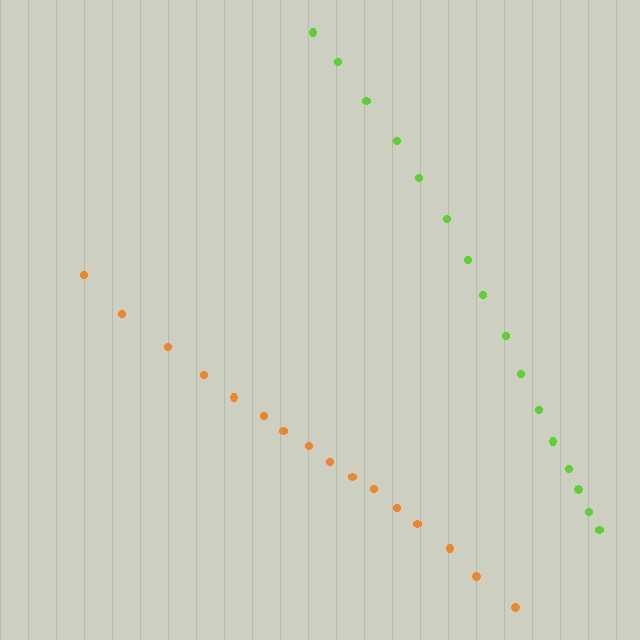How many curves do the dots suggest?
There are 2 distinct paths.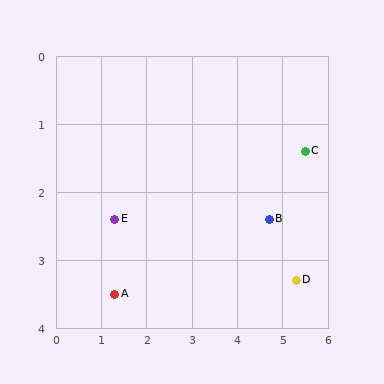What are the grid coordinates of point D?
Point D is at approximately (5.3, 3.3).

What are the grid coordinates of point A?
Point A is at approximately (1.3, 3.5).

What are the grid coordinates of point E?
Point E is at approximately (1.3, 2.4).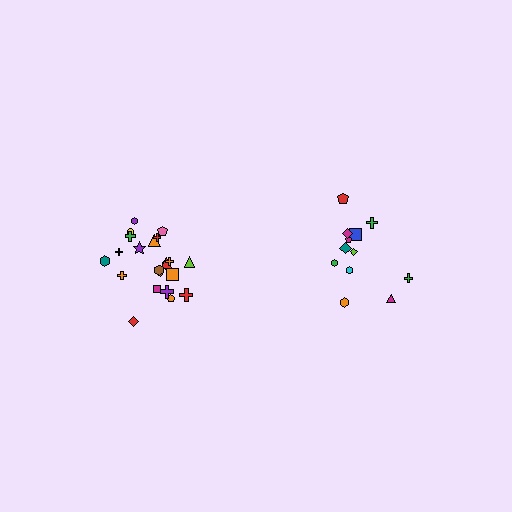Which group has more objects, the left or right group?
The left group.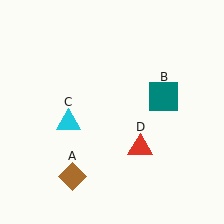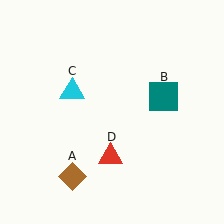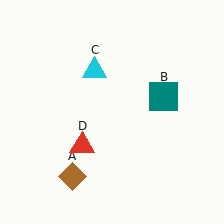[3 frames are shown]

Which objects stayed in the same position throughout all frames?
Brown diamond (object A) and teal square (object B) remained stationary.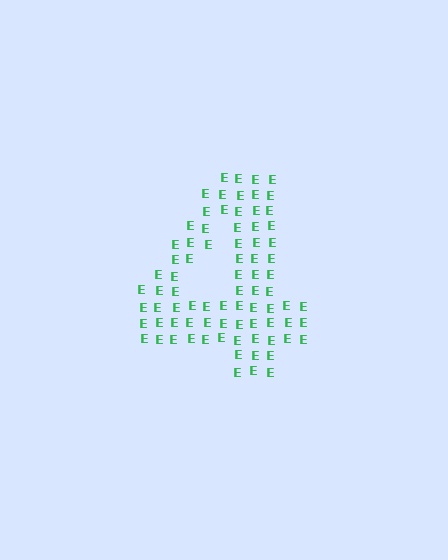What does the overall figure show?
The overall figure shows the digit 4.